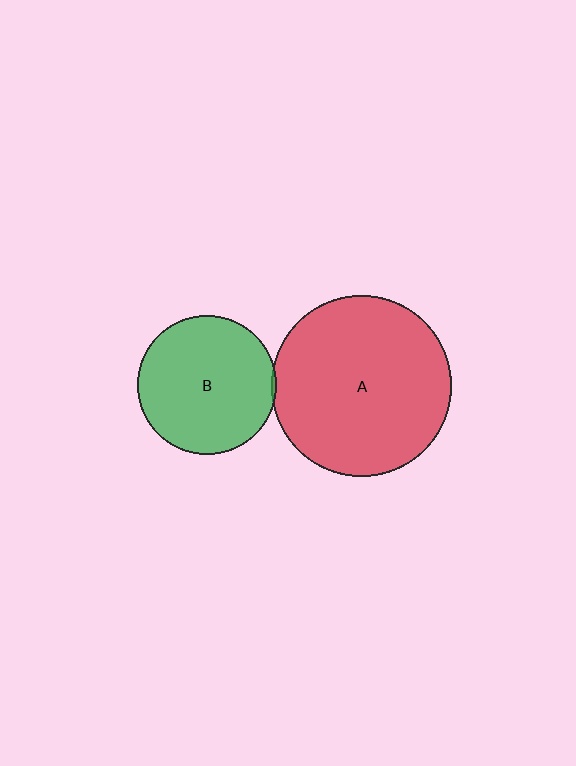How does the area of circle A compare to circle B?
Approximately 1.7 times.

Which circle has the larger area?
Circle A (red).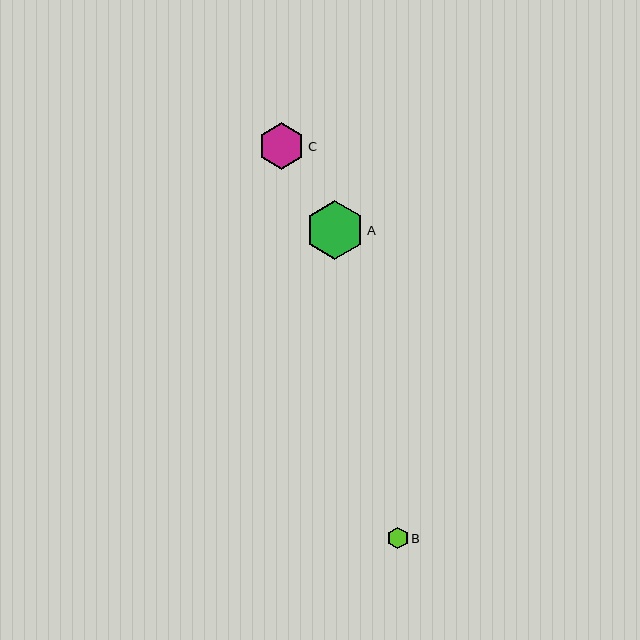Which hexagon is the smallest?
Hexagon B is the smallest with a size of approximately 21 pixels.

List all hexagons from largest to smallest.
From largest to smallest: A, C, B.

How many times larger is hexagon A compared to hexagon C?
Hexagon A is approximately 1.3 times the size of hexagon C.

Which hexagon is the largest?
Hexagon A is the largest with a size of approximately 58 pixels.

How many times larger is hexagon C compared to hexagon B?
Hexagon C is approximately 2.2 times the size of hexagon B.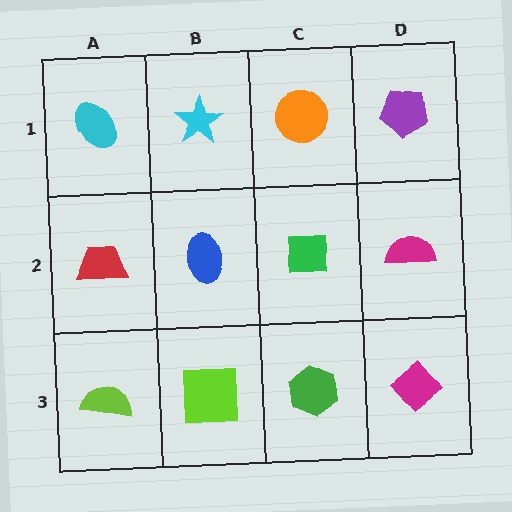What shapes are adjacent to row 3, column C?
A green square (row 2, column C), a lime square (row 3, column B), a magenta diamond (row 3, column D).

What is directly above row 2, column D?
A purple pentagon.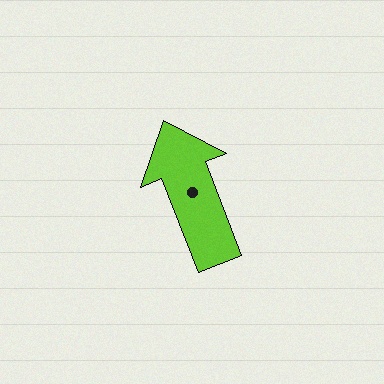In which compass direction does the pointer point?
North.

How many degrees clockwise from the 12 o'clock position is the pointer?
Approximately 338 degrees.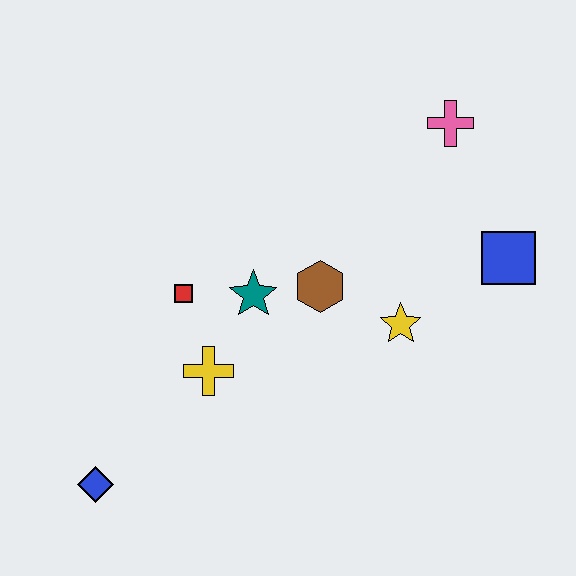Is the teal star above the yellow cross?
Yes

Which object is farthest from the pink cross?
The blue diamond is farthest from the pink cross.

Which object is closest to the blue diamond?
The yellow cross is closest to the blue diamond.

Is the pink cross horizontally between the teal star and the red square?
No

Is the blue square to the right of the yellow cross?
Yes